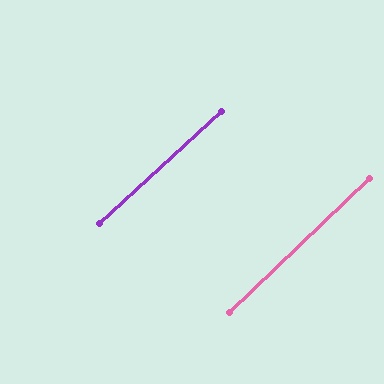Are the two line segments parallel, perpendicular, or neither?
Parallel — their directions differ by only 0.9°.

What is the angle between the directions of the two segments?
Approximately 1 degree.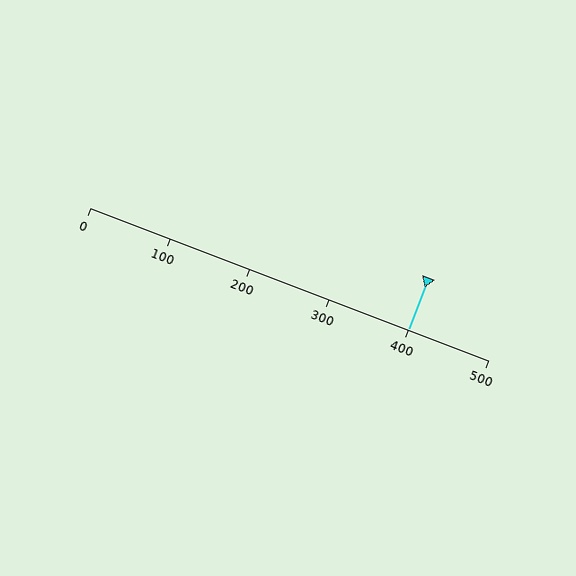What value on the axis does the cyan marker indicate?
The marker indicates approximately 400.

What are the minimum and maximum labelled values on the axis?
The axis runs from 0 to 500.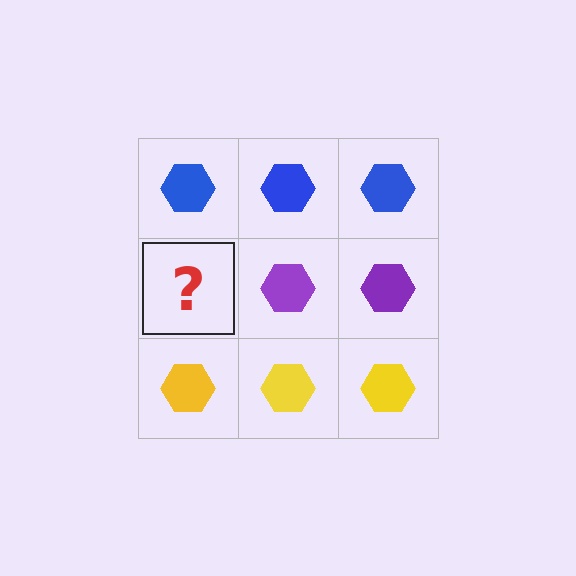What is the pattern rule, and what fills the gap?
The rule is that each row has a consistent color. The gap should be filled with a purple hexagon.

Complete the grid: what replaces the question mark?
The question mark should be replaced with a purple hexagon.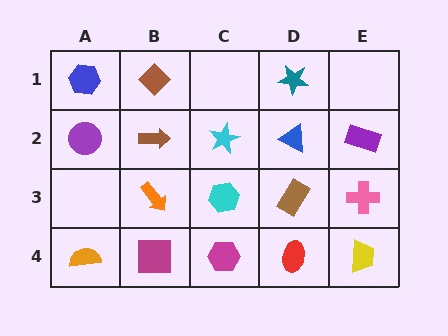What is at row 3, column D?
A brown rectangle.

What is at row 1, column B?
A brown diamond.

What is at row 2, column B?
A brown arrow.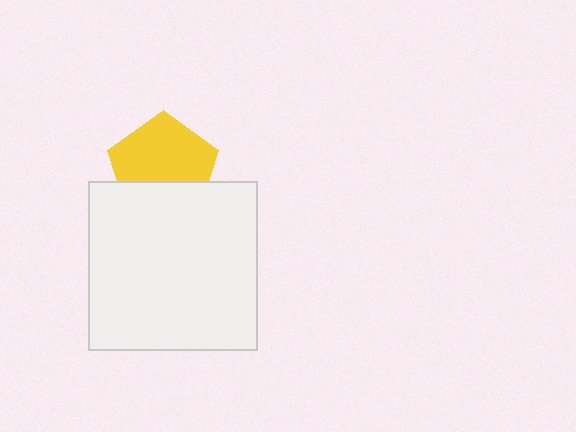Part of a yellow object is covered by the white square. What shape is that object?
It is a pentagon.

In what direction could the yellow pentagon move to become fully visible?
The yellow pentagon could move up. That would shift it out from behind the white square entirely.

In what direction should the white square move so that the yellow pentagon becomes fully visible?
The white square should move down. That is the shortest direction to clear the overlap and leave the yellow pentagon fully visible.